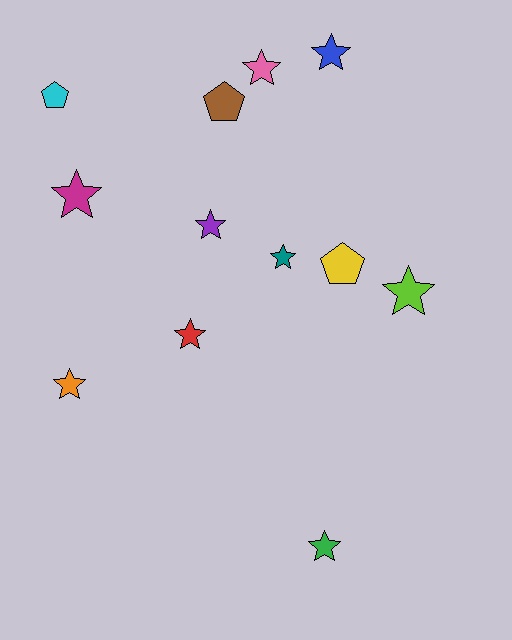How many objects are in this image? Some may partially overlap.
There are 12 objects.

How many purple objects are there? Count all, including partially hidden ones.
There is 1 purple object.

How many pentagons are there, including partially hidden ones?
There are 3 pentagons.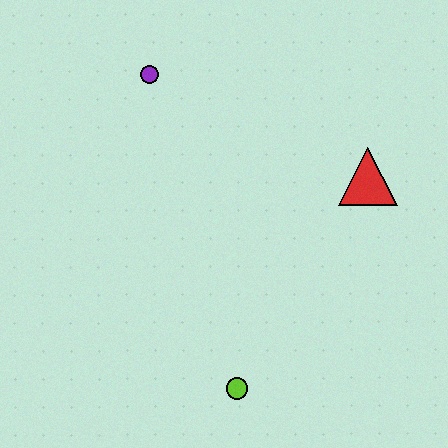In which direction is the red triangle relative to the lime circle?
The red triangle is above the lime circle.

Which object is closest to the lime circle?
The red triangle is closest to the lime circle.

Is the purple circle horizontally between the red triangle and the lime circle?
No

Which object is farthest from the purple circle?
The lime circle is farthest from the purple circle.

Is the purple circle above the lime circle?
Yes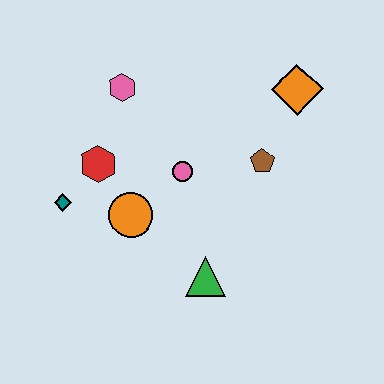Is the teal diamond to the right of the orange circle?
No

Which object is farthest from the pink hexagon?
The green triangle is farthest from the pink hexagon.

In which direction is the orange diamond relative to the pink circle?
The orange diamond is to the right of the pink circle.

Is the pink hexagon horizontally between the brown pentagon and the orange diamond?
No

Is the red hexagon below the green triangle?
No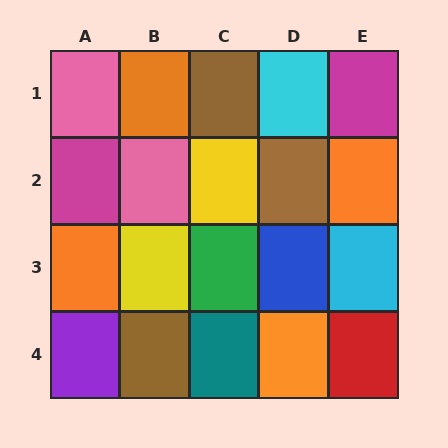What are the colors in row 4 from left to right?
Purple, brown, teal, orange, red.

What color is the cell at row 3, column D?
Blue.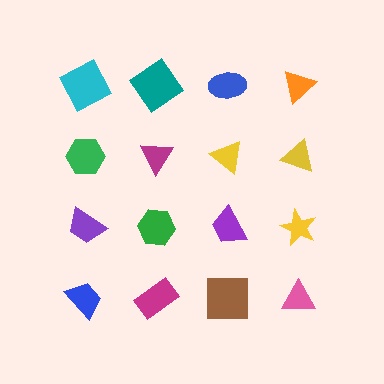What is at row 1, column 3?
A blue ellipse.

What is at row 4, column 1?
A blue trapezoid.